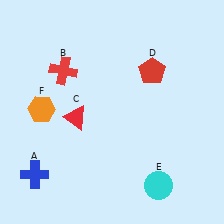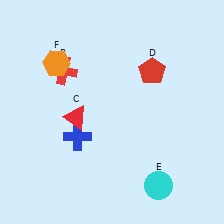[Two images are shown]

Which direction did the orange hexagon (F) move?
The orange hexagon (F) moved up.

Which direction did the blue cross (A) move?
The blue cross (A) moved right.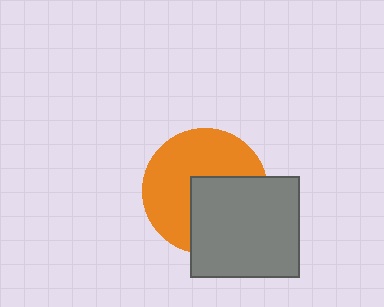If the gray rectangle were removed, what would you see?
You would see the complete orange circle.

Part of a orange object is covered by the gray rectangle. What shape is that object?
It is a circle.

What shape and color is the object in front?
The object in front is a gray rectangle.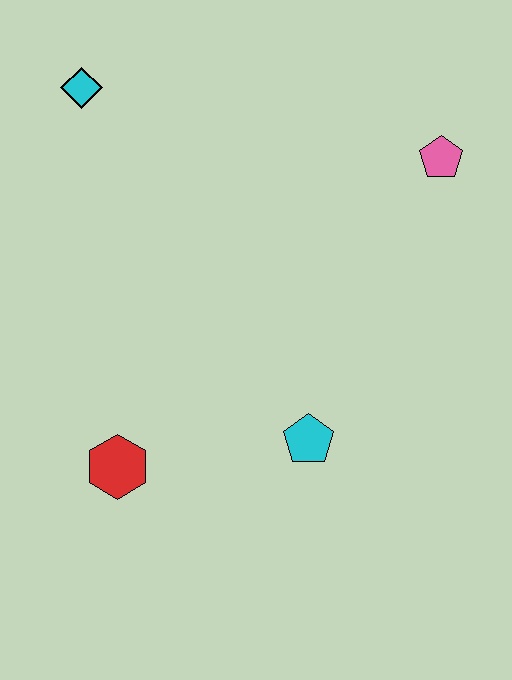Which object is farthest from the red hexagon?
The pink pentagon is farthest from the red hexagon.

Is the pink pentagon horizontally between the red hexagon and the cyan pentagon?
No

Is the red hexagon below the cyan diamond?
Yes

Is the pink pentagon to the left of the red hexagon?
No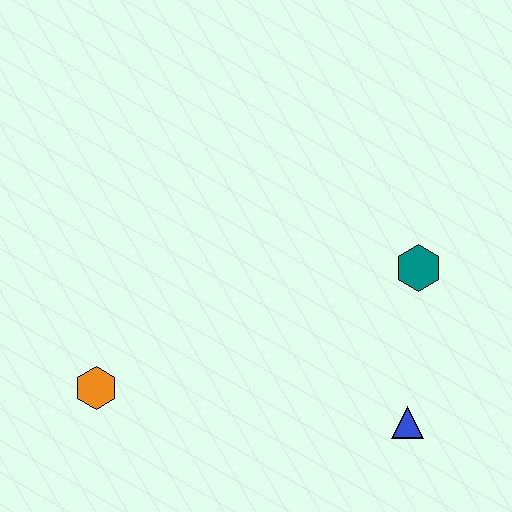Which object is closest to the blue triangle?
The teal hexagon is closest to the blue triangle.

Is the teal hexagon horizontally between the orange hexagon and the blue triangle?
No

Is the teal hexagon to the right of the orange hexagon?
Yes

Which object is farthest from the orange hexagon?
The teal hexagon is farthest from the orange hexagon.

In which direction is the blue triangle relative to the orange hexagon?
The blue triangle is to the right of the orange hexagon.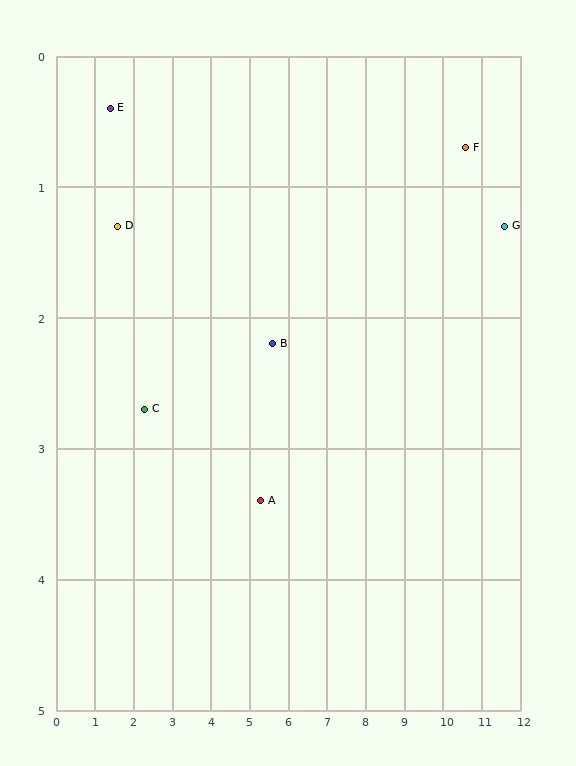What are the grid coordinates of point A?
Point A is at approximately (5.3, 3.4).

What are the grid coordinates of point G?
Point G is at approximately (11.6, 1.3).